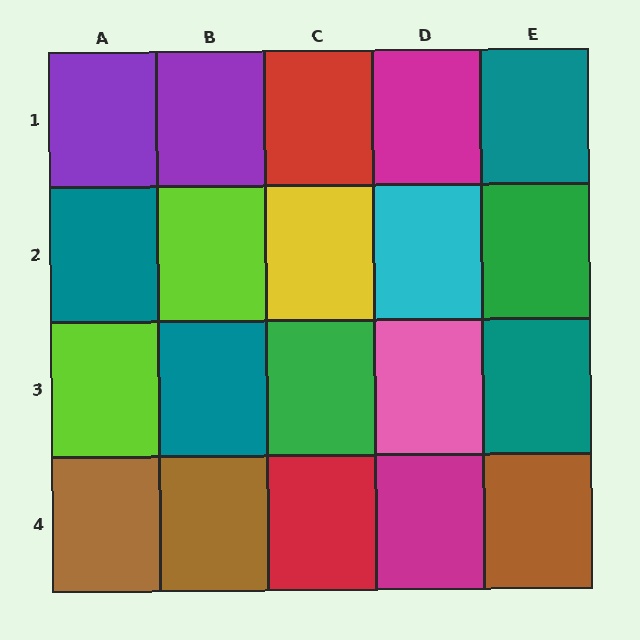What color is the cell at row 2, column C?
Yellow.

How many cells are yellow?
1 cell is yellow.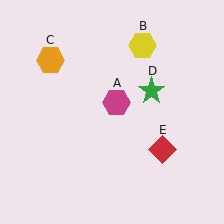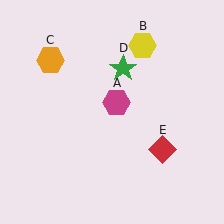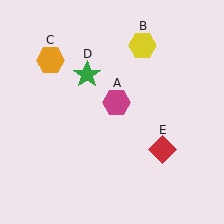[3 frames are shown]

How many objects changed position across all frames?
1 object changed position: green star (object D).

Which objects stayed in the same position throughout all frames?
Magenta hexagon (object A) and yellow hexagon (object B) and orange hexagon (object C) and red diamond (object E) remained stationary.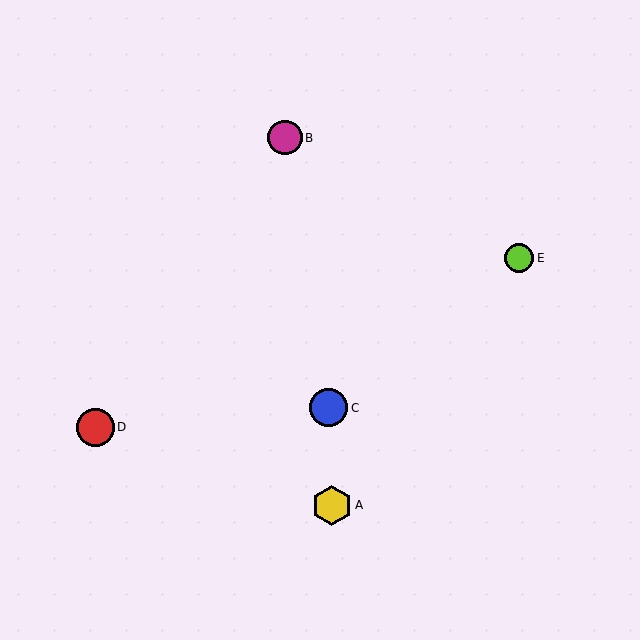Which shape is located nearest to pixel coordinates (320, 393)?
The blue circle (labeled C) at (329, 408) is nearest to that location.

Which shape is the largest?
The yellow hexagon (labeled A) is the largest.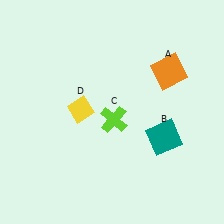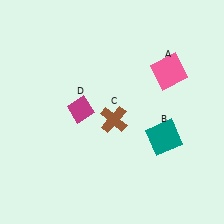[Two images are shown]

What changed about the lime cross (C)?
In Image 1, C is lime. In Image 2, it changed to brown.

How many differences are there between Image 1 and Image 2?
There are 3 differences between the two images.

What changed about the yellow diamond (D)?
In Image 1, D is yellow. In Image 2, it changed to magenta.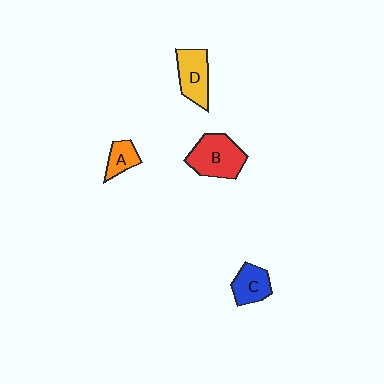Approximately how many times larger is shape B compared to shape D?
Approximately 1.3 times.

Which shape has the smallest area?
Shape A (orange).